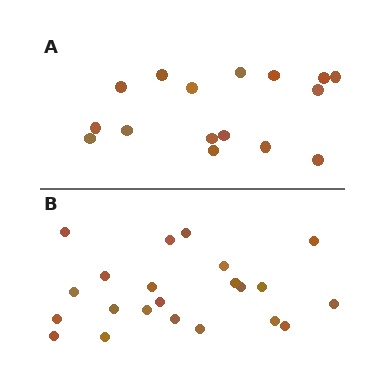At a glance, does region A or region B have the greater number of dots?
Region B (the bottom region) has more dots.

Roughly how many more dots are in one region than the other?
Region B has about 6 more dots than region A.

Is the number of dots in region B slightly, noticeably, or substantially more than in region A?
Region B has noticeably more, but not dramatically so. The ratio is roughly 1.4 to 1.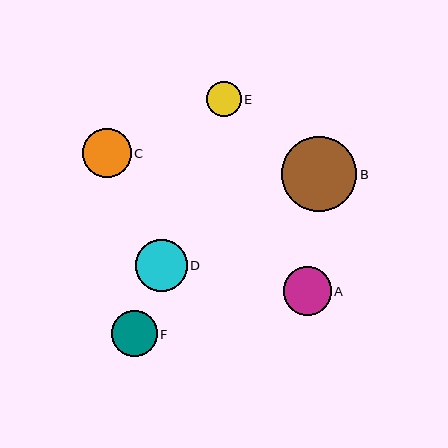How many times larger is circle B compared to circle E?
Circle B is approximately 2.1 times the size of circle E.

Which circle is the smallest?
Circle E is the smallest with a size of approximately 35 pixels.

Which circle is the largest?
Circle B is the largest with a size of approximately 75 pixels.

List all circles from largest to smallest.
From largest to smallest: B, D, C, A, F, E.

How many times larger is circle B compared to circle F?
Circle B is approximately 1.6 times the size of circle F.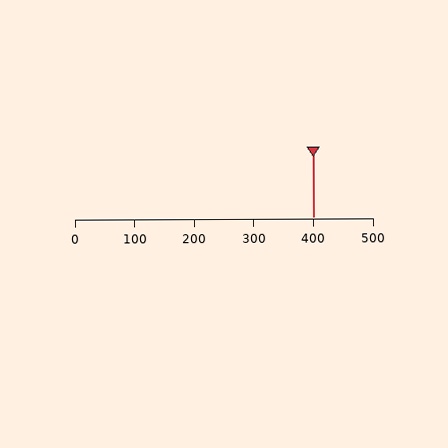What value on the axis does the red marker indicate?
The marker indicates approximately 400.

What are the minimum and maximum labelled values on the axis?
The axis runs from 0 to 500.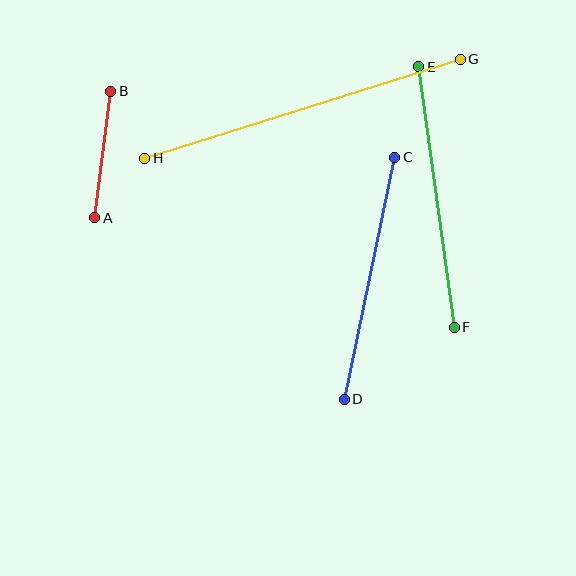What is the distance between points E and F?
The distance is approximately 263 pixels.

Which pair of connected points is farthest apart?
Points G and H are farthest apart.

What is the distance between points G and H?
The distance is approximately 331 pixels.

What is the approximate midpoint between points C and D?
The midpoint is at approximately (370, 278) pixels.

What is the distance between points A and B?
The distance is approximately 128 pixels.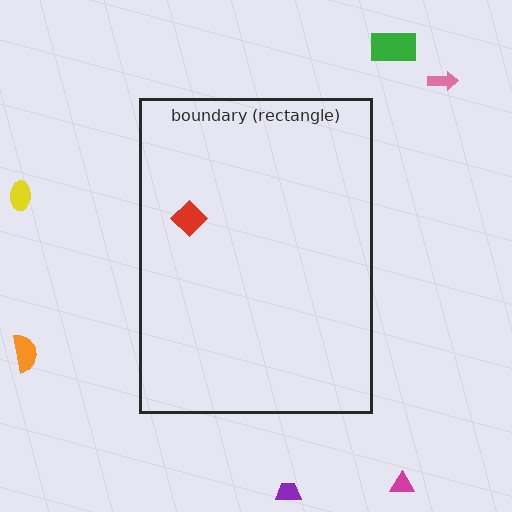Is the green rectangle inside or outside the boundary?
Outside.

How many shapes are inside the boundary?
1 inside, 6 outside.